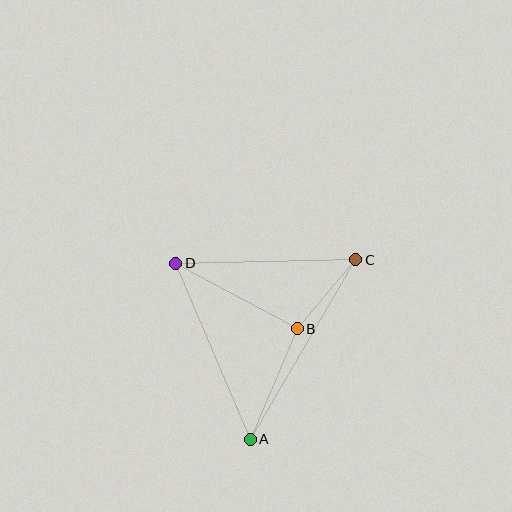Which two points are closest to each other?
Points B and C are closest to each other.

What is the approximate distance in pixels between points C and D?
The distance between C and D is approximately 180 pixels.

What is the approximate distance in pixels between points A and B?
The distance between A and B is approximately 120 pixels.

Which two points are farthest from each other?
Points A and C are farthest from each other.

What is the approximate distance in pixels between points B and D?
The distance between B and D is approximately 138 pixels.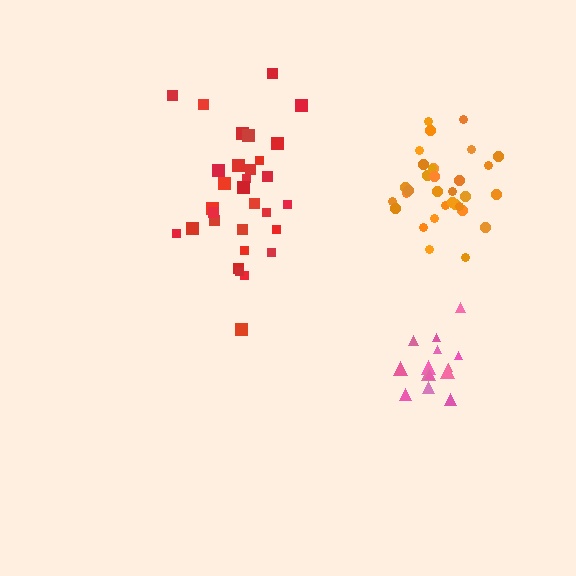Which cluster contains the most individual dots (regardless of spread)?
Orange (32).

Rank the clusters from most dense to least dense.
orange, pink, red.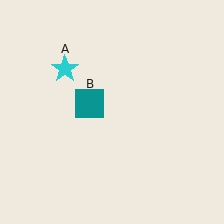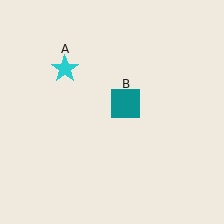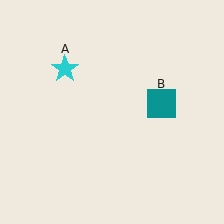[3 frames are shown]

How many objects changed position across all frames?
1 object changed position: teal square (object B).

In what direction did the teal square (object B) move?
The teal square (object B) moved right.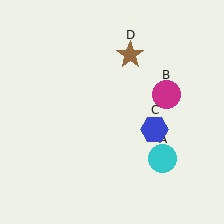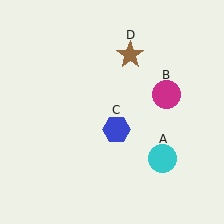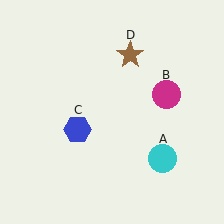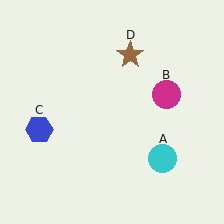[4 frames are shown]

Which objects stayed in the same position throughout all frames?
Cyan circle (object A) and magenta circle (object B) and brown star (object D) remained stationary.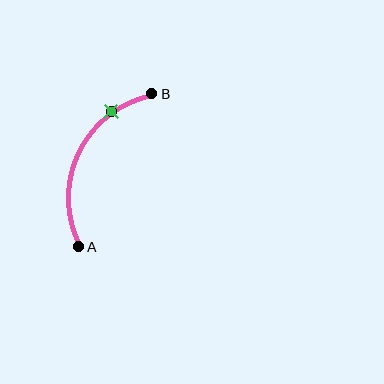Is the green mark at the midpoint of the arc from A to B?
No. The green mark lies on the arc but is closer to endpoint B. The arc midpoint would be at the point on the curve equidistant along the arc from both A and B.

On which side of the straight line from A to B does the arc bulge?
The arc bulges to the left of the straight line connecting A and B.